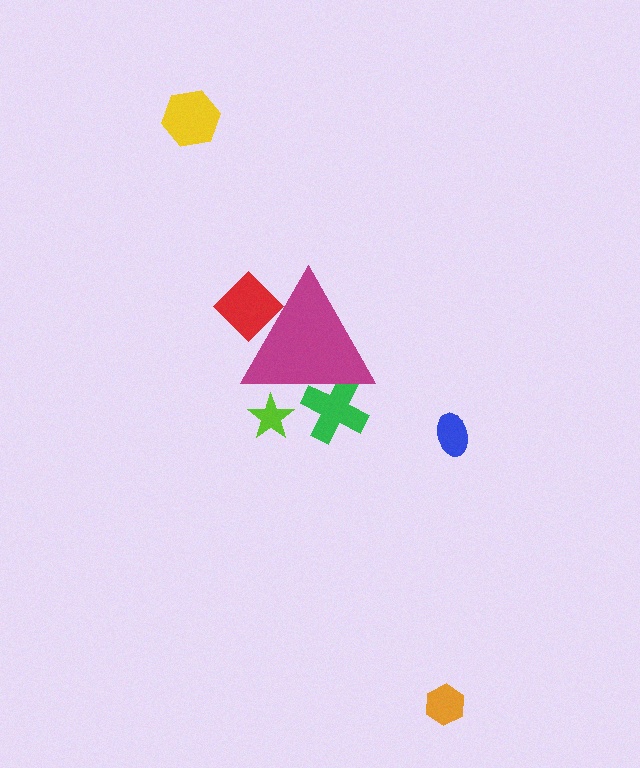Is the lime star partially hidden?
Yes, the lime star is partially hidden behind the magenta triangle.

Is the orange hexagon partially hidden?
No, the orange hexagon is fully visible.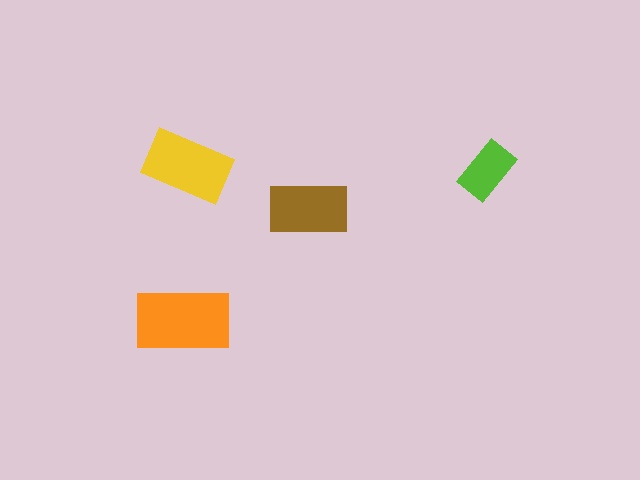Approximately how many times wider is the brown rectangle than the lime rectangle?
About 1.5 times wider.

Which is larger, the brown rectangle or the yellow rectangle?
The yellow one.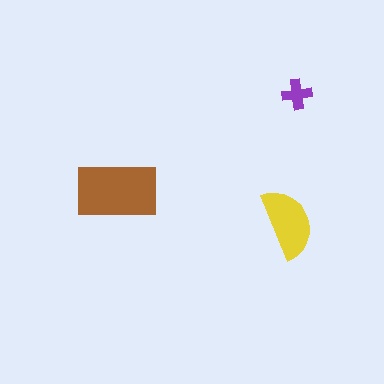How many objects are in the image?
There are 3 objects in the image.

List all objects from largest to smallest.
The brown rectangle, the yellow semicircle, the purple cross.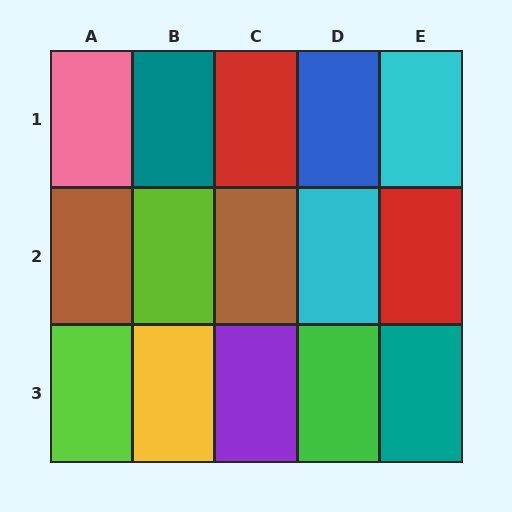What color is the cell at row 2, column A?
Brown.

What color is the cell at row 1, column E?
Cyan.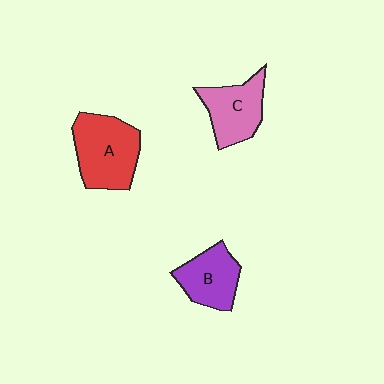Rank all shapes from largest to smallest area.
From largest to smallest: A (red), C (pink), B (purple).